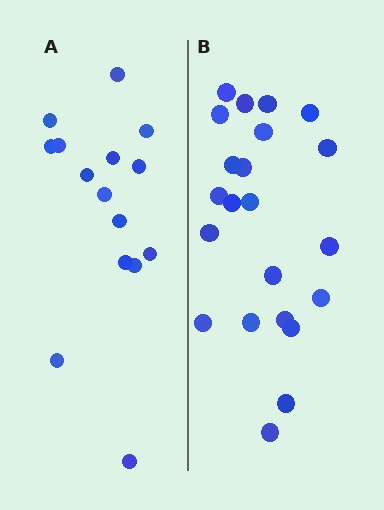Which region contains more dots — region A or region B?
Region B (the right region) has more dots.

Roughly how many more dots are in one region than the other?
Region B has roughly 8 or so more dots than region A.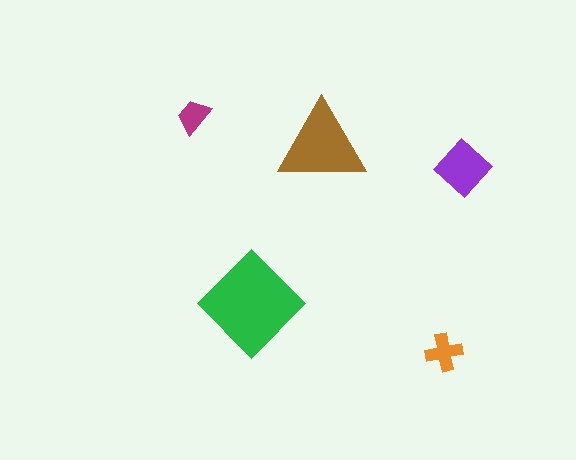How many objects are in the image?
There are 5 objects in the image.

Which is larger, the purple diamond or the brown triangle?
The brown triangle.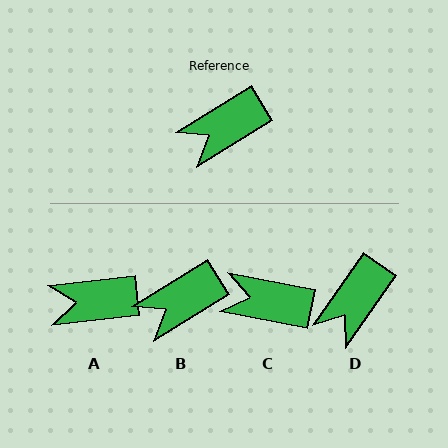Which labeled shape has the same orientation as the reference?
B.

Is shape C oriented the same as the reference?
No, it is off by about 43 degrees.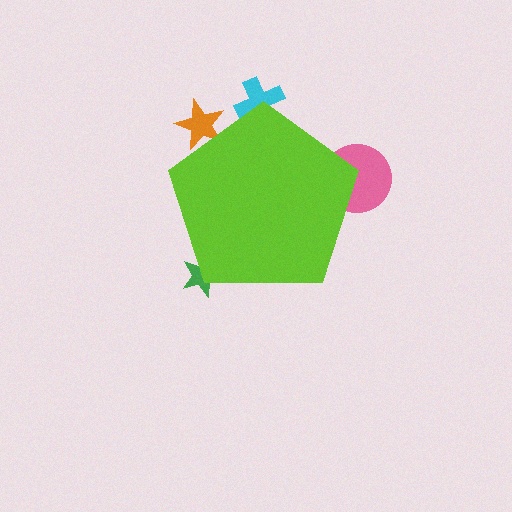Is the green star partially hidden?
Yes, the green star is partially hidden behind the lime pentagon.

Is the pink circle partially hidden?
Yes, the pink circle is partially hidden behind the lime pentagon.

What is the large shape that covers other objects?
A lime pentagon.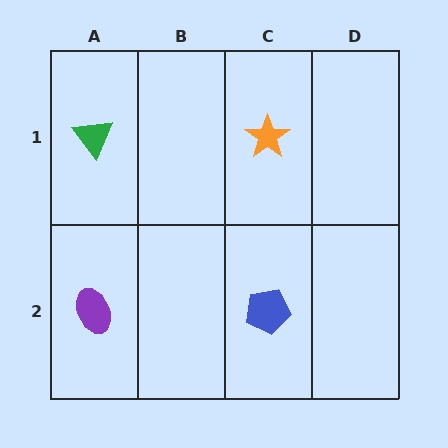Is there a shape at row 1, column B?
No, that cell is empty.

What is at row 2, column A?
A purple ellipse.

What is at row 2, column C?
A blue pentagon.